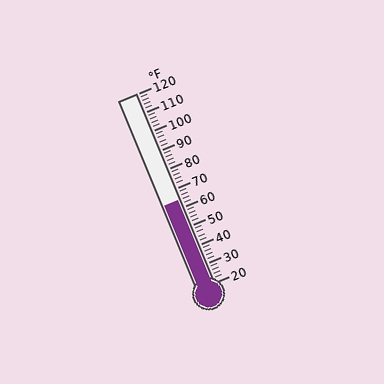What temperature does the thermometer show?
The thermometer shows approximately 64°F.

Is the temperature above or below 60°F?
The temperature is above 60°F.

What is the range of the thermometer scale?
The thermometer scale ranges from 20°F to 120°F.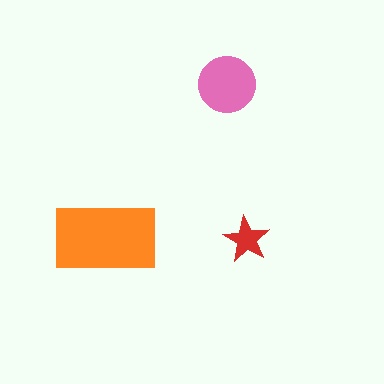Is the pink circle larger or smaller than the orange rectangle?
Smaller.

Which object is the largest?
The orange rectangle.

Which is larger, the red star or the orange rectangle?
The orange rectangle.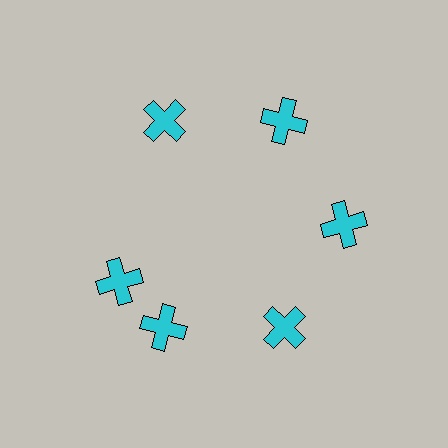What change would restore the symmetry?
The symmetry would be restored by rotating it back into even spacing with its neighbors so that all 6 crosses sit at equal angles and equal distance from the center.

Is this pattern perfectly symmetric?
No. The 6 cyan crosses are arranged in a ring, but one element near the 9 o'clock position is rotated out of alignment along the ring, breaking the 6-fold rotational symmetry.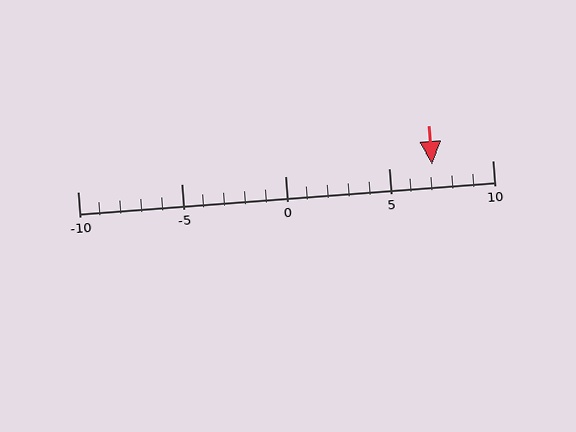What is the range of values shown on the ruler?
The ruler shows values from -10 to 10.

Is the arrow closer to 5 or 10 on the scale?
The arrow is closer to 5.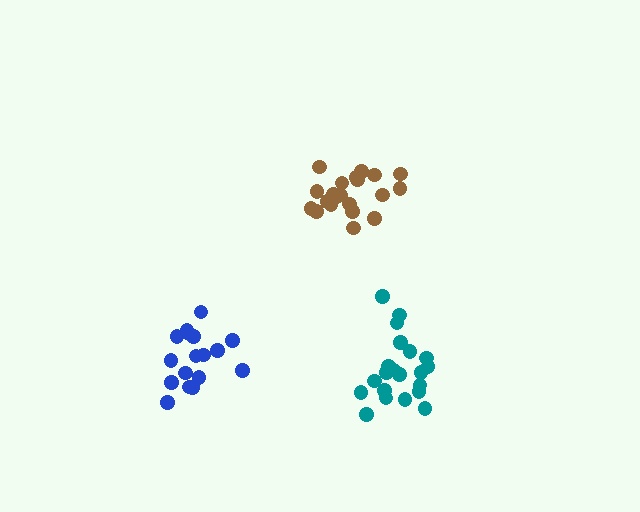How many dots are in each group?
Group 1: 17 dots, Group 2: 21 dots, Group 3: 21 dots (59 total).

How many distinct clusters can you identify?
There are 3 distinct clusters.